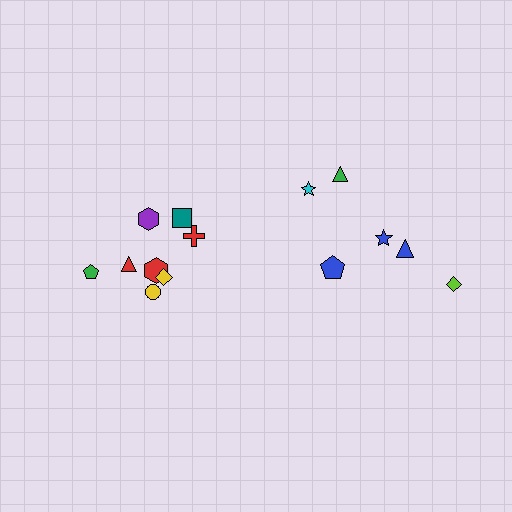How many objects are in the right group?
There are 6 objects.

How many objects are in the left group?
There are 8 objects.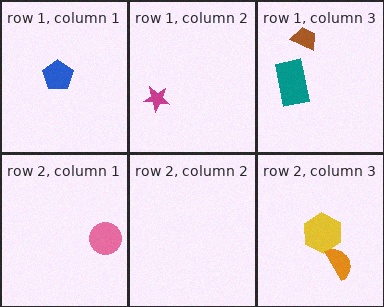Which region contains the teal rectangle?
The row 1, column 3 region.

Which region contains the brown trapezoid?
The row 1, column 3 region.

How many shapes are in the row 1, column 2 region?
1.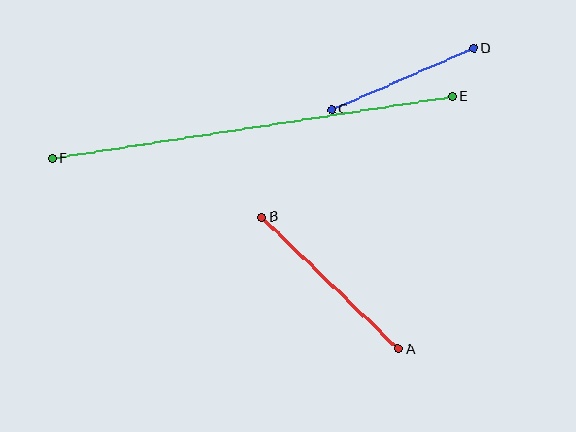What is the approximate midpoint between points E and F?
The midpoint is at approximately (252, 127) pixels.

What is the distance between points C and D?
The distance is approximately 155 pixels.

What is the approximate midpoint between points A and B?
The midpoint is at approximately (330, 283) pixels.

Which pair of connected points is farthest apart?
Points E and F are farthest apart.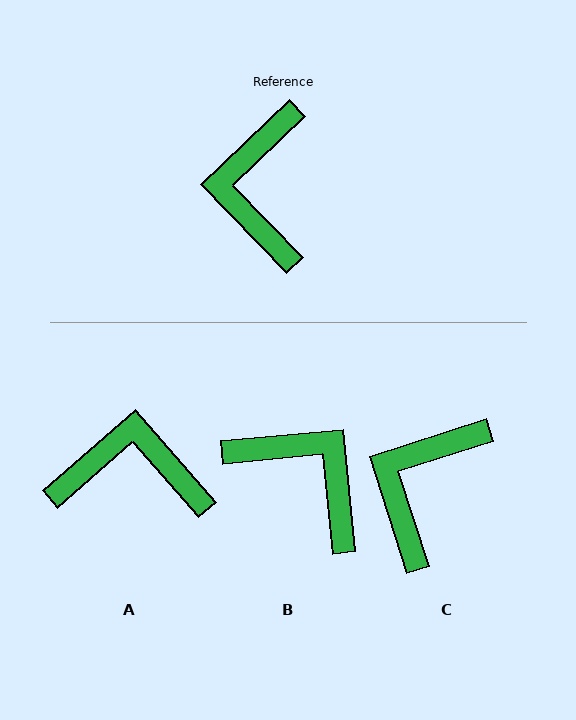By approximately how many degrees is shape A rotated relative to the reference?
Approximately 93 degrees clockwise.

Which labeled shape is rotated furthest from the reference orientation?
B, about 128 degrees away.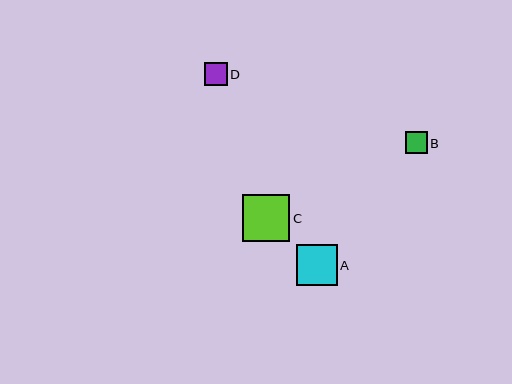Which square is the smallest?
Square B is the smallest with a size of approximately 22 pixels.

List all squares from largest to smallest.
From largest to smallest: C, A, D, B.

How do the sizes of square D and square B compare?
Square D and square B are approximately the same size.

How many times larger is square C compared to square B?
Square C is approximately 2.2 times the size of square B.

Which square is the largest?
Square C is the largest with a size of approximately 47 pixels.